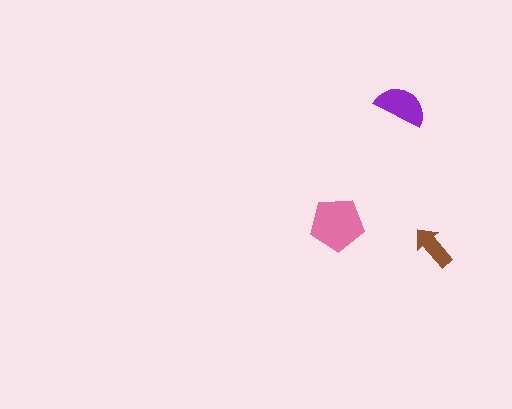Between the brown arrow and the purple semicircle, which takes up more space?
The purple semicircle.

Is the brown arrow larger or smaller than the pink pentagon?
Smaller.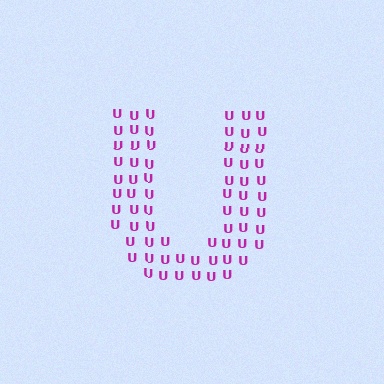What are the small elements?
The small elements are letter U's.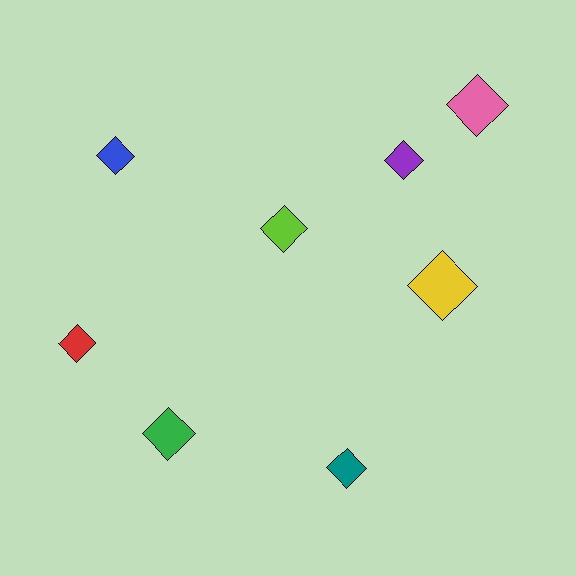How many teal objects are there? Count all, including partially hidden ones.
There is 1 teal object.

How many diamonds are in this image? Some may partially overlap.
There are 8 diamonds.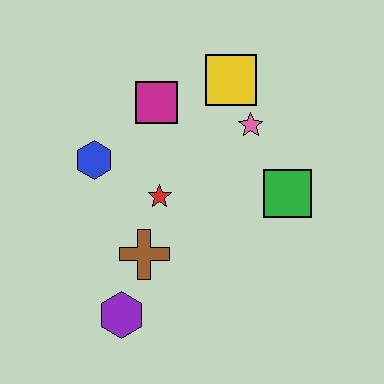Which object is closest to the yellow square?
The pink star is closest to the yellow square.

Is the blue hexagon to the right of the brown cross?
No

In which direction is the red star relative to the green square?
The red star is to the left of the green square.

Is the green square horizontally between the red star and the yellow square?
No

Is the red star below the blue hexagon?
Yes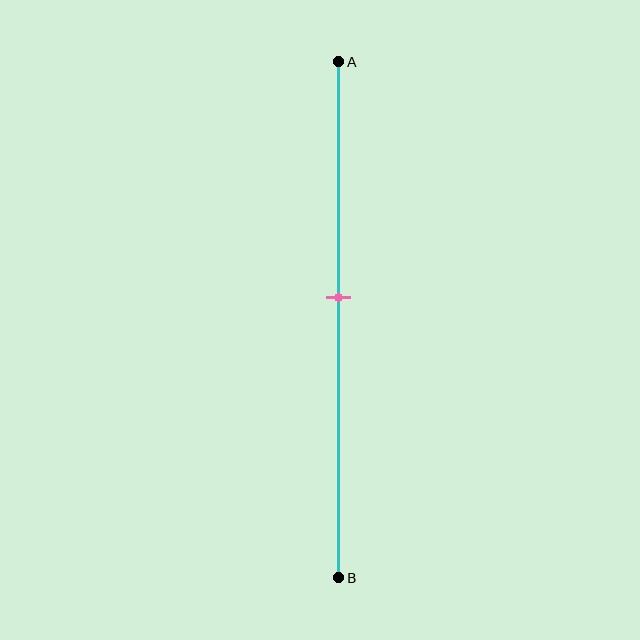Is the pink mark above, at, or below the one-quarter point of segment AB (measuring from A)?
The pink mark is below the one-quarter point of segment AB.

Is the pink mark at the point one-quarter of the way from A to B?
No, the mark is at about 45% from A, not at the 25% one-quarter point.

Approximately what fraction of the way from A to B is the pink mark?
The pink mark is approximately 45% of the way from A to B.